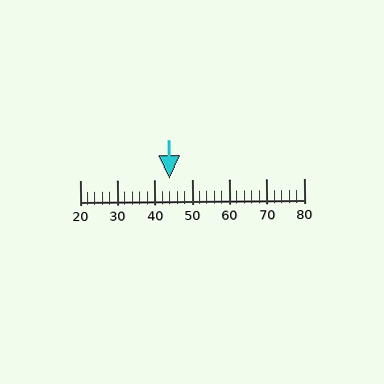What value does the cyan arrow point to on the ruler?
The cyan arrow points to approximately 44.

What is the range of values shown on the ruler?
The ruler shows values from 20 to 80.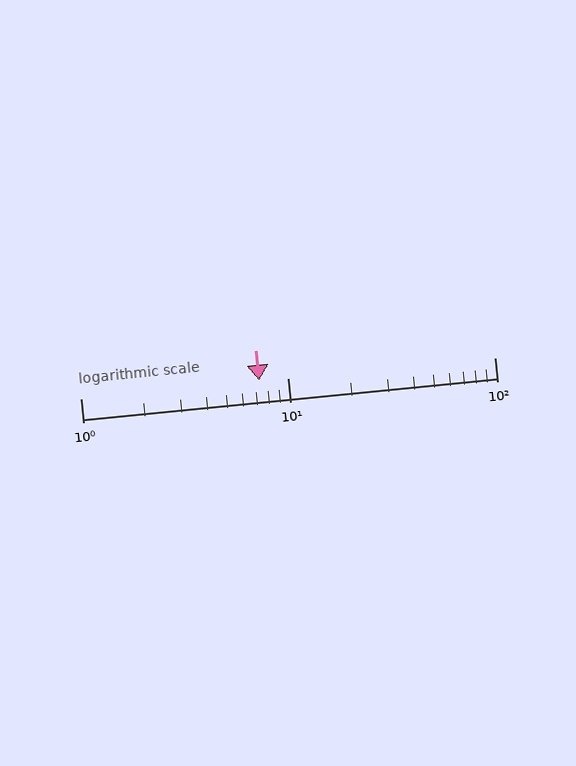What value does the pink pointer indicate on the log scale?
The pointer indicates approximately 7.3.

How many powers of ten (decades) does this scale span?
The scale spans 2 decades, from 1 to 100.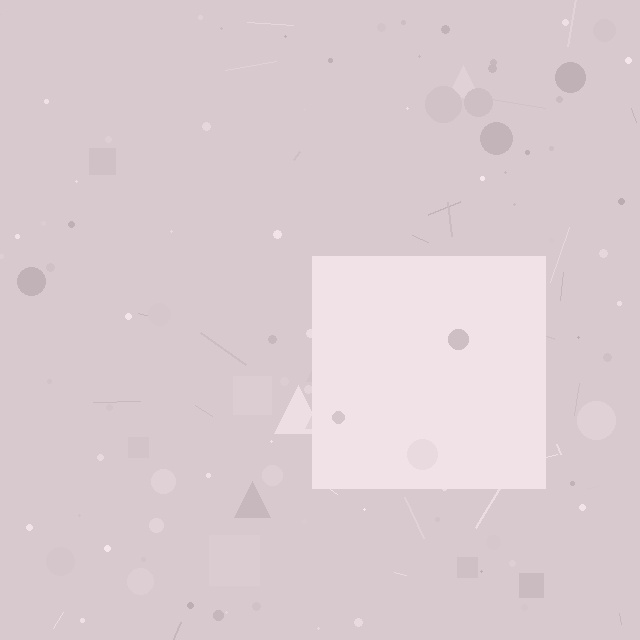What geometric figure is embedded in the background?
A square is embedded in the background.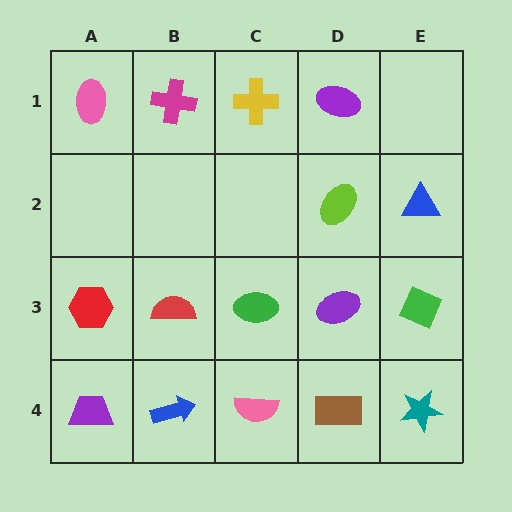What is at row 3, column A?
A red hexagon.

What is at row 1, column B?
A magenta cross.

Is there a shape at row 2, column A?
No, that cell is empty.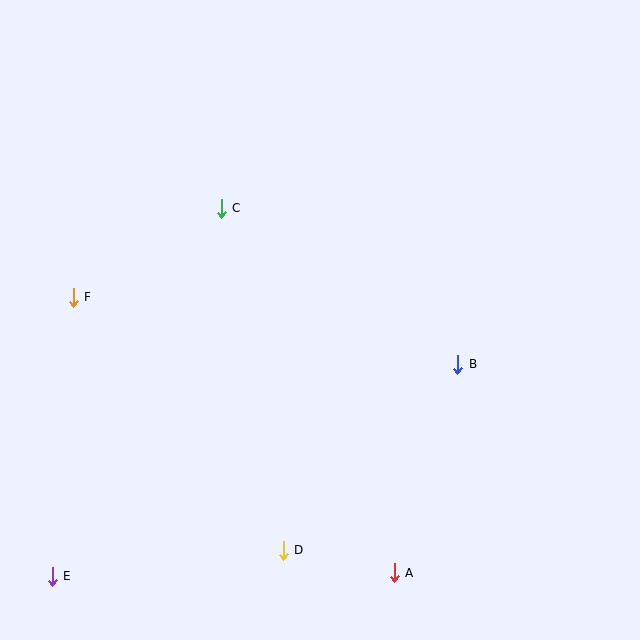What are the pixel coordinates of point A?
Point A is at (394, 573).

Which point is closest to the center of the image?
Point B at (458, 364) is closest to the center.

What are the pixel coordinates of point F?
Point F is at (73, 297).